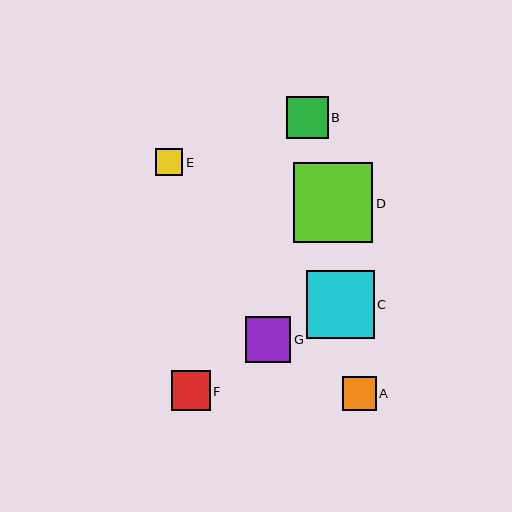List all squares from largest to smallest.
From largest to smallest: D, C, G, B, F, A, E.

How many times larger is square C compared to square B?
Square C is approximately 1.6 times the size of square B.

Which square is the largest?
Square D is the largest with a size of approximately 79 pixels.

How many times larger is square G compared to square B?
Square G is approximately 1.1 times the size of square B.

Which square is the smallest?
Square E is the smallest with a size of approximately 27 pixels.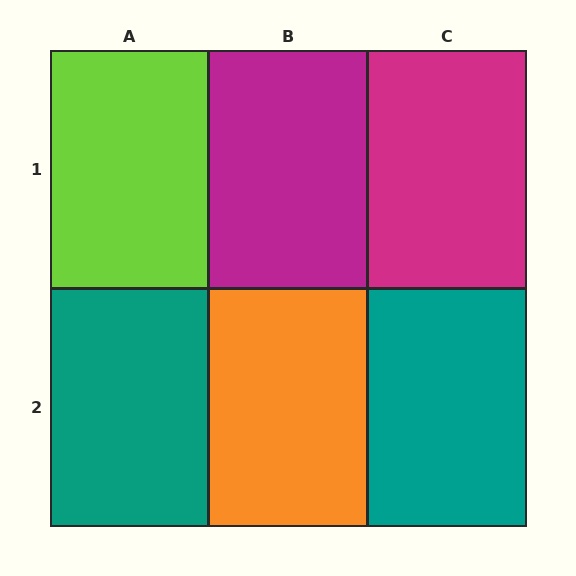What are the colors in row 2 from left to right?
Teal, orange, teal.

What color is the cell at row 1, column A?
Lime.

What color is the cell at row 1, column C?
Magenta.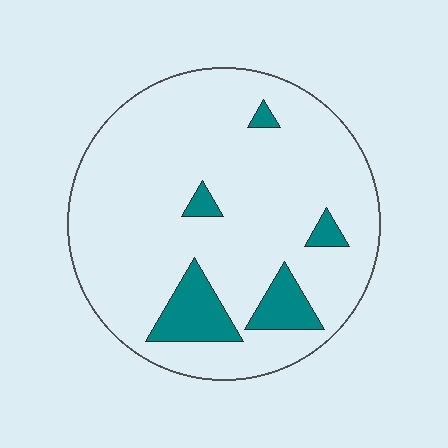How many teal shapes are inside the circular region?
5.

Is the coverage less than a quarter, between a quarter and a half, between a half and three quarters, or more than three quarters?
Less than a quarter.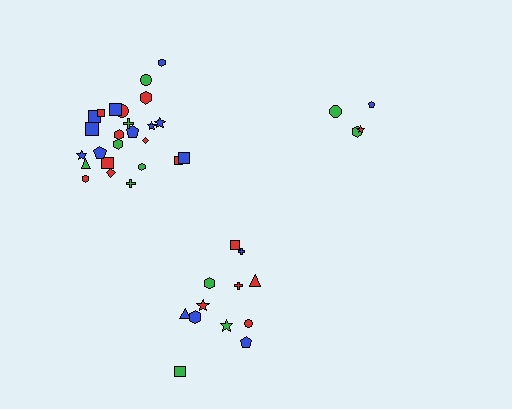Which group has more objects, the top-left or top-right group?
The top-left group.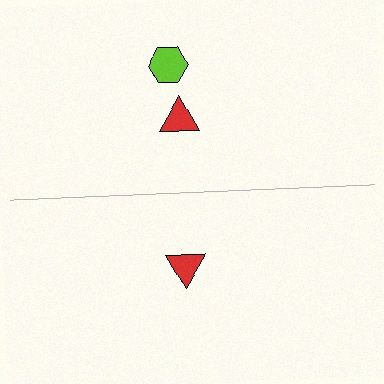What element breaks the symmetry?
A lime hexagon is missing from the bottom side.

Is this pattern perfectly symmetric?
No, the pattern is not perfectly symmetric. A lime hexagon is missing from the bottom side.